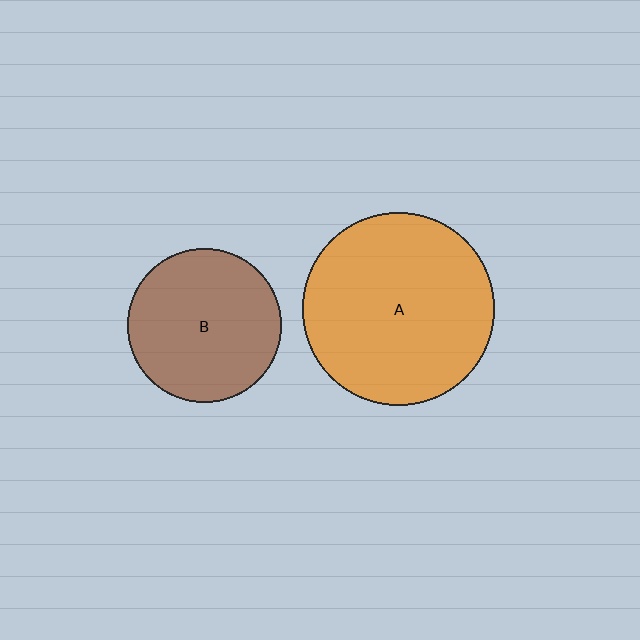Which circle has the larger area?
Circle A (orange).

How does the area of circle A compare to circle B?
Approximately 1.6 times.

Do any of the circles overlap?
No, none of the circles overlap.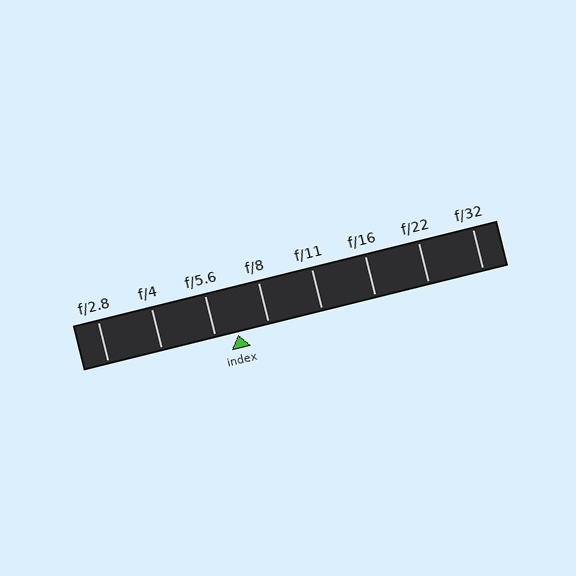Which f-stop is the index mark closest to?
The index mark is closest to f/5.6.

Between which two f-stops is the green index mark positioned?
The index mark is between f/5.6 and f/8.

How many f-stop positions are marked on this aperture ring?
There are 8 f-stop positions marked.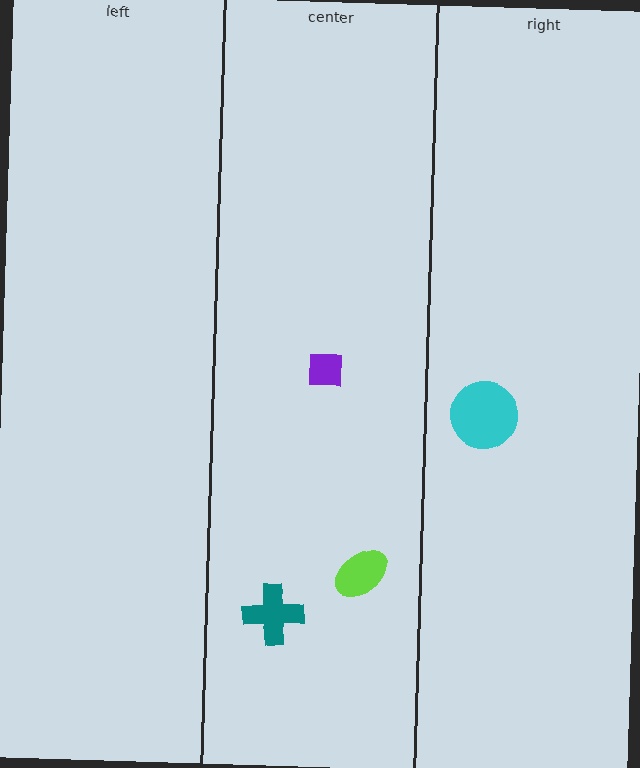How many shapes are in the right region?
1.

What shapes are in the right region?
The cyan circle.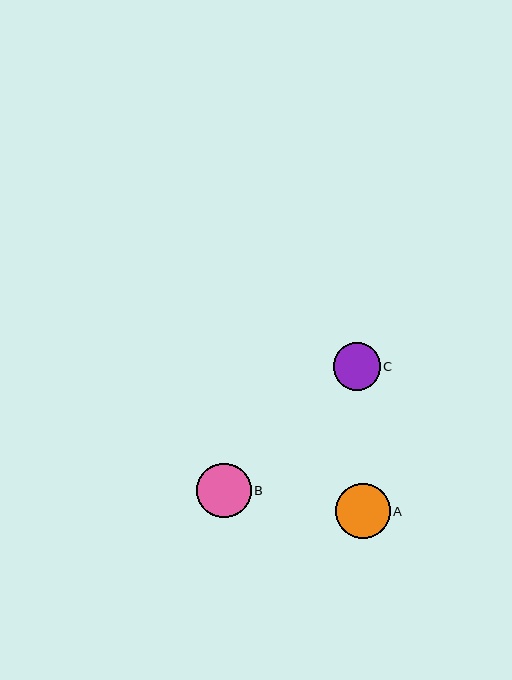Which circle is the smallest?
Circle C is the smallest with a size of approximately 47 pixels.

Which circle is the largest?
Circle A is the largest with a size of approximately 55 pixels.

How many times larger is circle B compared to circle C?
Circle B is approximately 1.2 times the size of circle C.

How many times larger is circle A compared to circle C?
Circle A is approximately 1.2 times the size of circle C.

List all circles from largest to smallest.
From largest to smallest: A, B, C.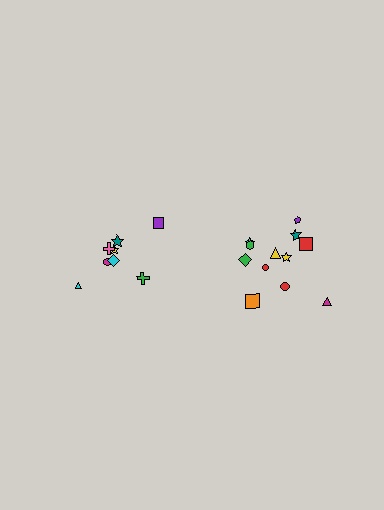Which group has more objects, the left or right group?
The right group.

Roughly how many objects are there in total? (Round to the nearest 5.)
Roughly 20 objects in total.